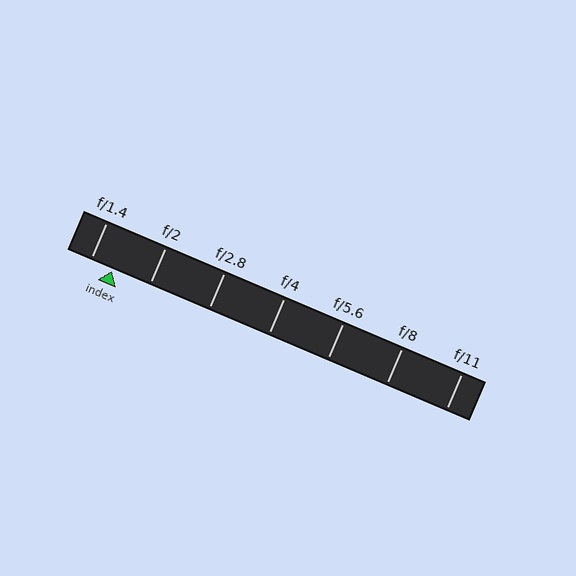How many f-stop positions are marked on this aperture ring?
There are 7 f-stop positions marked.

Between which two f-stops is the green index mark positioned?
The index mark is between f/1.4 and f/2.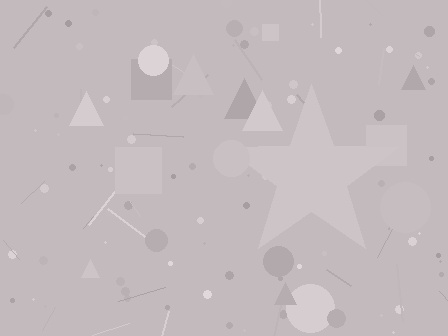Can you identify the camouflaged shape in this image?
The camouflaged shape is a star.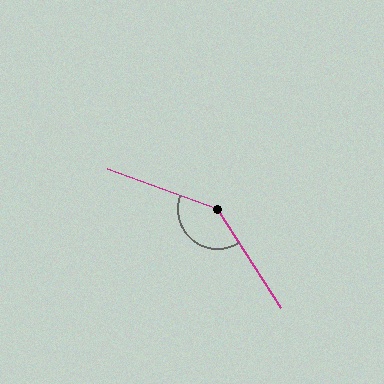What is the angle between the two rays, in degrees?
Approximately 143 degrees.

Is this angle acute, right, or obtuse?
It is obtuse.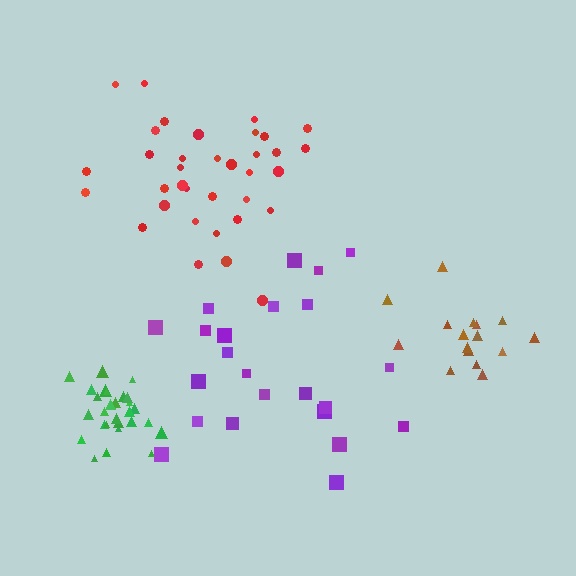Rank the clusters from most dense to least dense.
green, red, brown, purple.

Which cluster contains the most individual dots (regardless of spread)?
Red (35).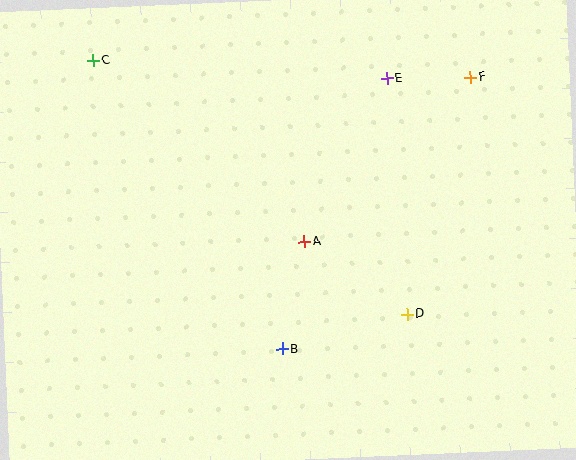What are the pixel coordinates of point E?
Point E is at (387, 78).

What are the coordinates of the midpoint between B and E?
The midpoint between B and E is at (335, 214).